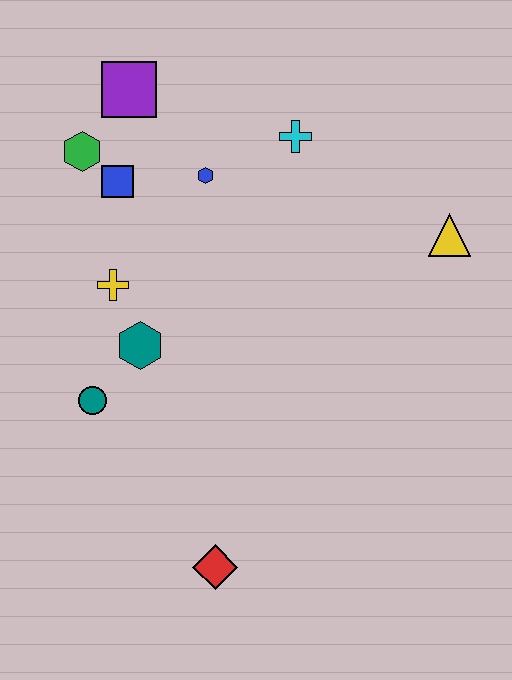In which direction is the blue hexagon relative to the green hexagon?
The blue hexagon is to the right of the green hexagon.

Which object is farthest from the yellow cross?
The yellow triangle is farthest from the yellow cross.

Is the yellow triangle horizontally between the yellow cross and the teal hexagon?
No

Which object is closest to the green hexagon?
The blue square is closest to the green hexagon.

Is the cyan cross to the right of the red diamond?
Yes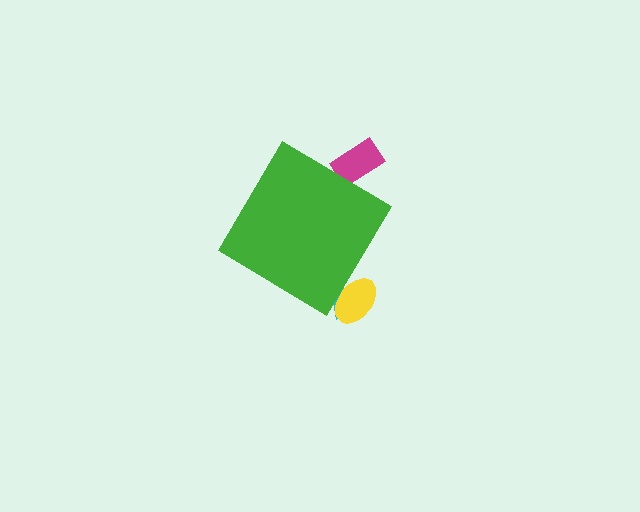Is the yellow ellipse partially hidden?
Yes, the yellow ellipse is partially hidden behind the green diamond.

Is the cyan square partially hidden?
Yes, the cyan square is partially hidden behind the green diamond.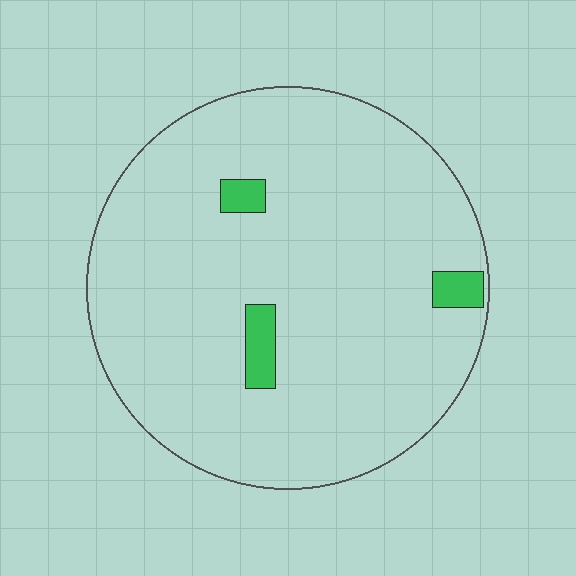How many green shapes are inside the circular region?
3.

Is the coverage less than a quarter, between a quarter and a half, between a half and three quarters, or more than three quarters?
Less than a quarter.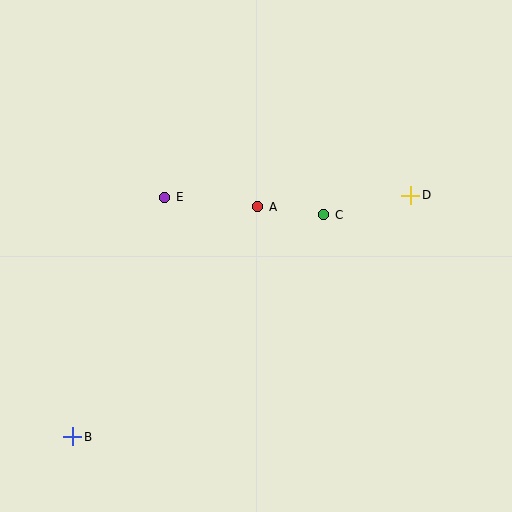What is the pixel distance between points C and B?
The distance between C and B is 335 pixels.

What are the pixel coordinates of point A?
Point A is at (258, 207).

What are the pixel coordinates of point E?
Point E is at (165, 197).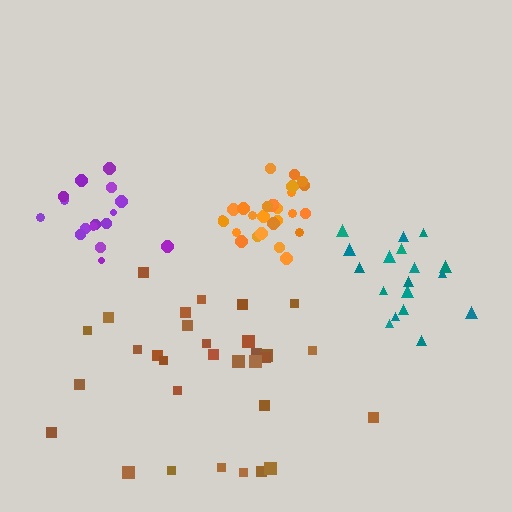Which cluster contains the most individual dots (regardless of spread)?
Brown (31).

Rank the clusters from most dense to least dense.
orange, teal, purple, brown.